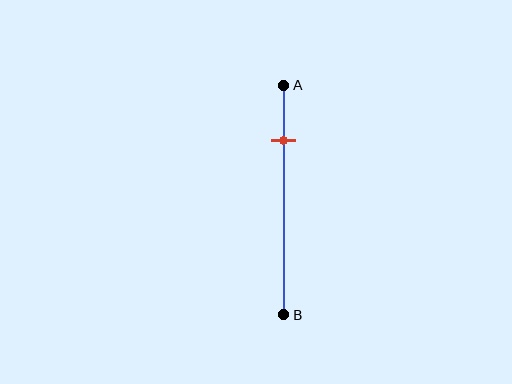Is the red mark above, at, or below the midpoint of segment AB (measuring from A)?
The red mark is above the midpoint of segment AB.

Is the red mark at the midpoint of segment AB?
No, the mark is at about 25% from A, not at the 50% midpoint.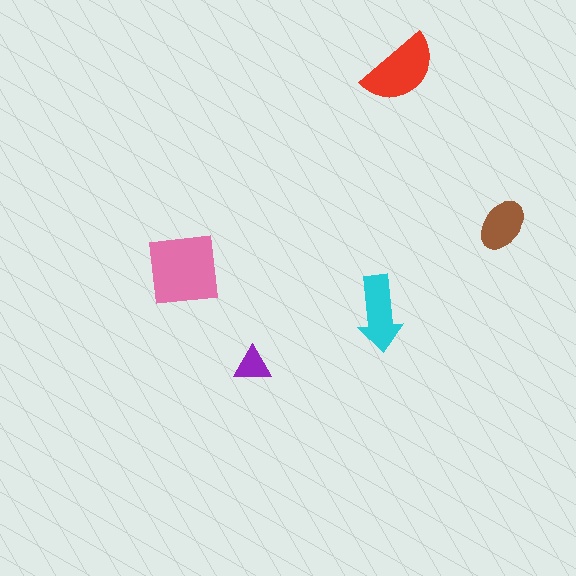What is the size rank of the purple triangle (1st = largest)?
5th.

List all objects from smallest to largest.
The purple triangle, the brown ellipse, the cyan arrow, the red semicircle, the pink square.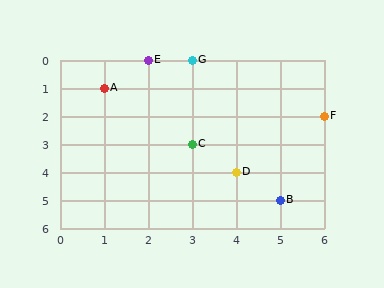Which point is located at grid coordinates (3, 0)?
Point G is at (3, 0).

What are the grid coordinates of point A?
Point A is at grid coordinates (1, 1).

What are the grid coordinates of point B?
Point B is at grid coordinates (5, 5).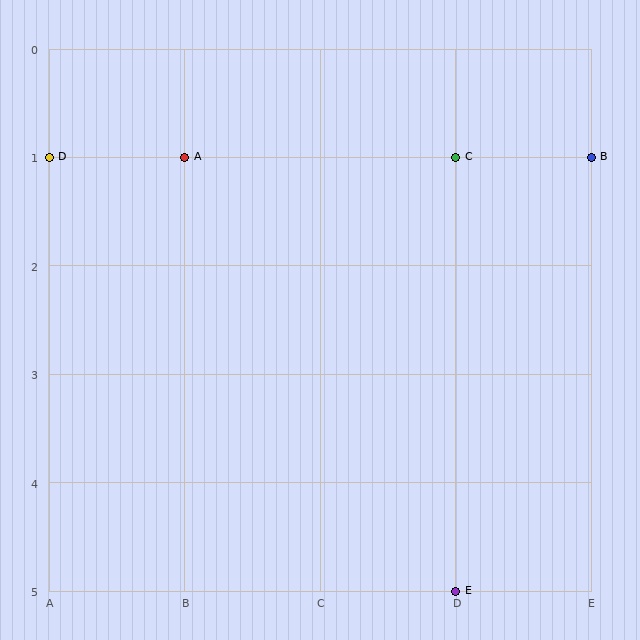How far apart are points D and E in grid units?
Points D and E are 3 columns and 4 rows apart (about 5.0 grid units diagonally).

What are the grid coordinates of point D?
Point D is at grid coordinates (A, 1).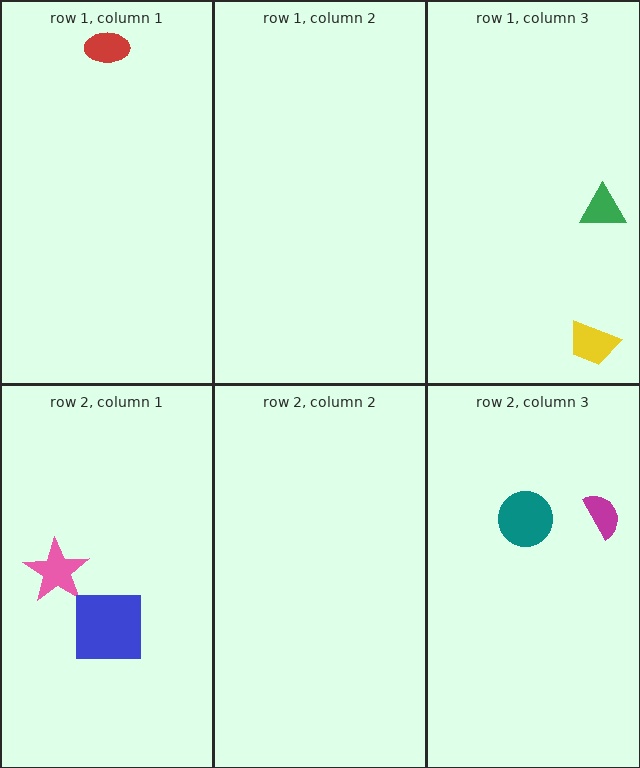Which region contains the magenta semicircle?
The row 2, column 3 region.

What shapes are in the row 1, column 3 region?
The green triangle, the yellow trapezoid.